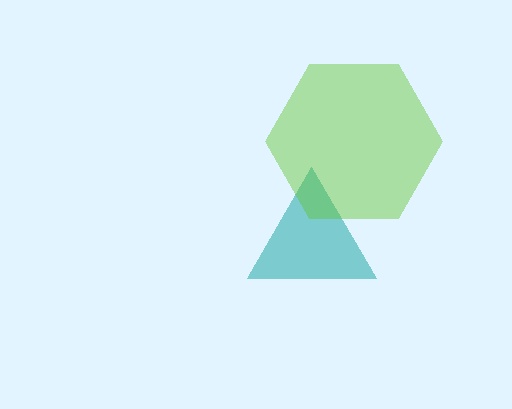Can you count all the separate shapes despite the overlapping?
Yes, there are 2 separate shapes.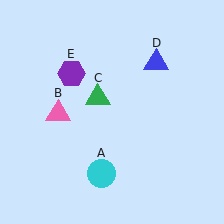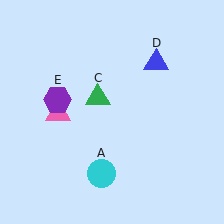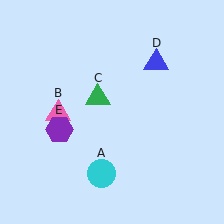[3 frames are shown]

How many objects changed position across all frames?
1 object changed position: purple hexagon (object E).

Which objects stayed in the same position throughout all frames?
Cyan circle (object A) and pink triangle (object B) and green triangle (object C) and blue triangle (object D) remained stationary.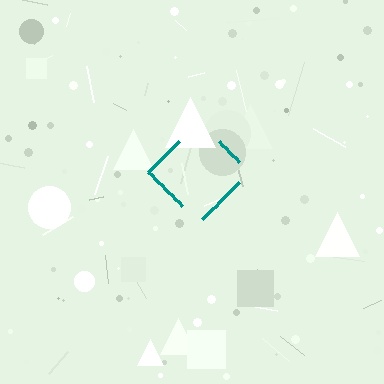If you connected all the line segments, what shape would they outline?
They would outline a diamond.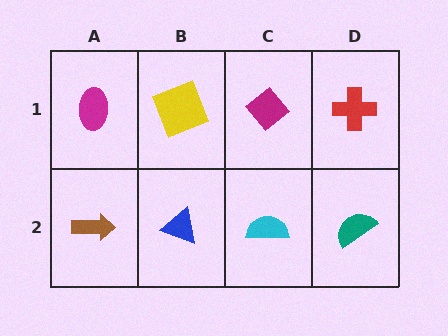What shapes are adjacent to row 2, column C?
A magenta diamond (row 1, column C), a blue triangle (row 2, column B), a teal semicircle (row 2, column D).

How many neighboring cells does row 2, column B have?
3.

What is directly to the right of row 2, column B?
A cyan semicircle.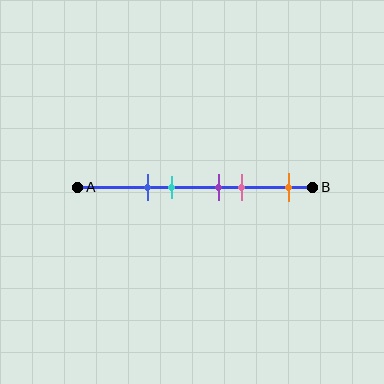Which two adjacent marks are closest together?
The purple and pink marks are the closest adjacent pair.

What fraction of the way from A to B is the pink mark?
The pink mark is approximately 70% (0.7) of the way from A to B.